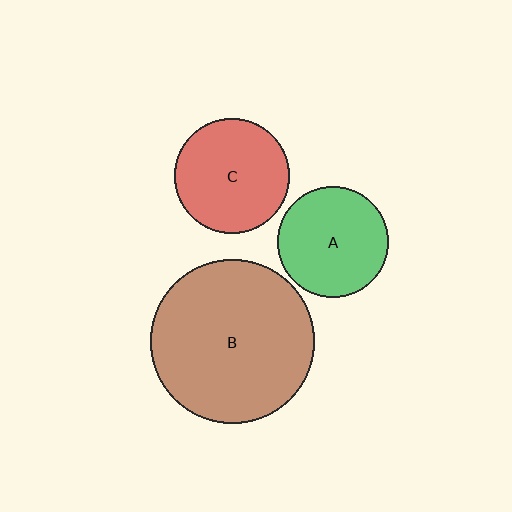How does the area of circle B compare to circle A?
Approximately 2.2 times.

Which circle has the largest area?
Circle B (brown).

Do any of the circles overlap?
No, none of the circles overlap.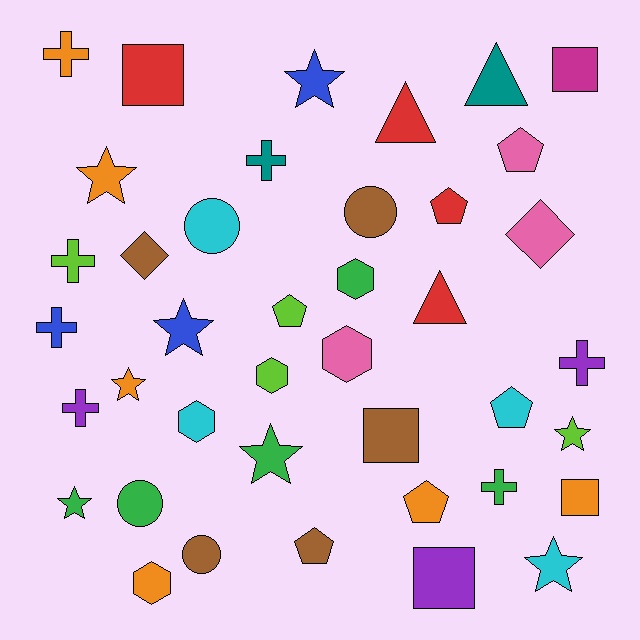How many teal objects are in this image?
There are 2 teal objects.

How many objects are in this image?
There are 40 objects.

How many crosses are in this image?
There are 7 crosses.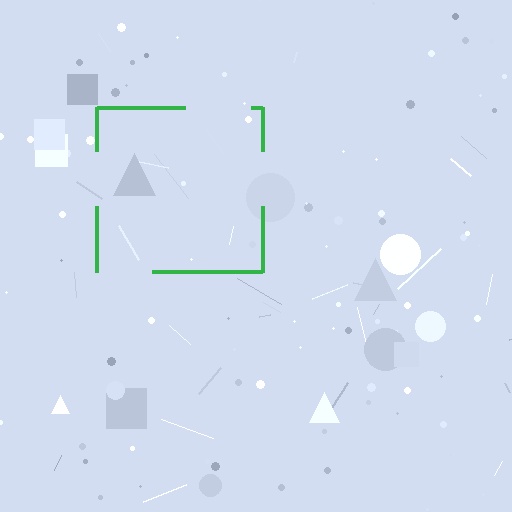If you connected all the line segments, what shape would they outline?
They would outline a square.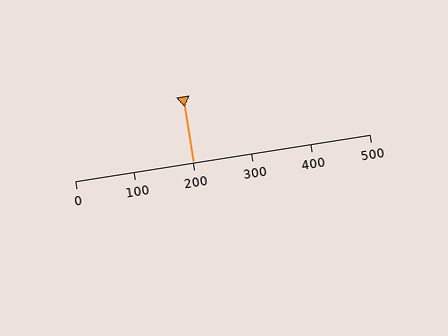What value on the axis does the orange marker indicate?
The marker indicates approximately 200.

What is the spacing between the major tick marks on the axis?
The major ticks are spaced 100 apart.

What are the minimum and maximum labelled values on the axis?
The axis runs from 0 to 500.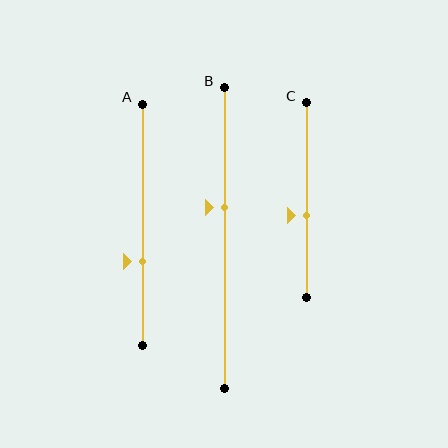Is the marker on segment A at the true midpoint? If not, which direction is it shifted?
No, the marker on segment A is shifted downward by about 15% of the segment length.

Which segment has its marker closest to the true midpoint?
Segment C has its marker closest to the true midpoint.